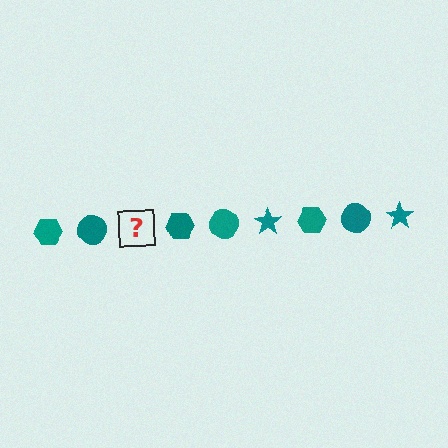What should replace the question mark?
The question mark should be replaced with a teal star.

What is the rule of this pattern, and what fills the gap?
The rule is that the pattern cycles through hexagon, circle, star shapes in teal. The gap should be filled with a teal star.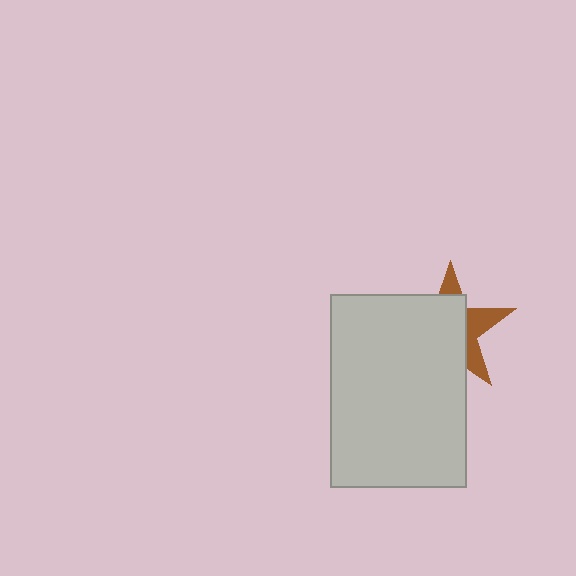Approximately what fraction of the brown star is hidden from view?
Roughly 67% of the brown star is hidden behind the light gray rectangle.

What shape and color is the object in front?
The object in front is a light gray rectangle.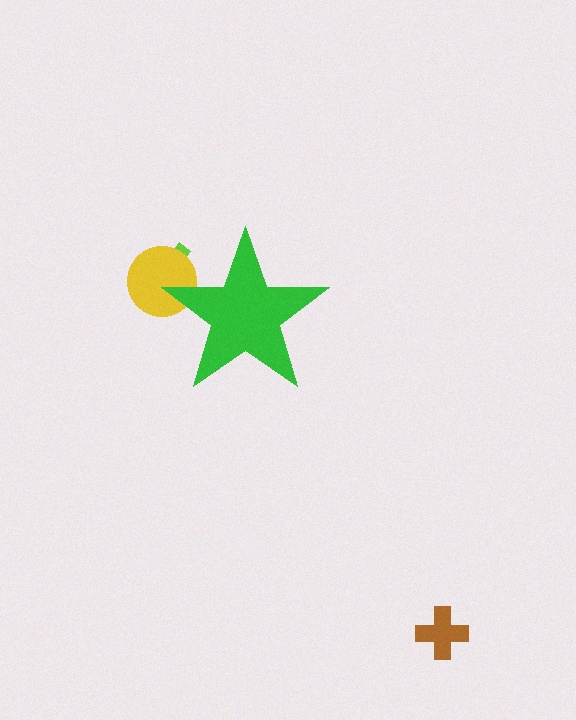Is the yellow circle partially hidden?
Yes, the yellow circle is partially hidden behind the green star.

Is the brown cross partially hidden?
No, the brown cross is fully visible.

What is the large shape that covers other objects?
A green star.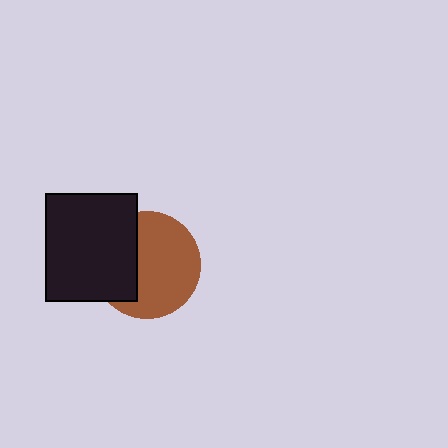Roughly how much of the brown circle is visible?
About half of it is visible (roughly 65%).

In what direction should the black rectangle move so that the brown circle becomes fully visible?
The black rectangle should move left. That is the shortest direction to clear the overlap and leave the brown circle fully visible.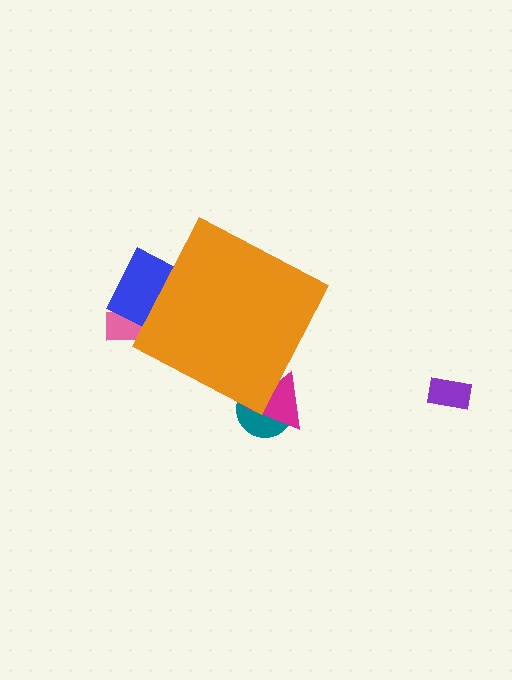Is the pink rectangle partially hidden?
Yes, the pink rectangle is partially hidden behind the orange diamond.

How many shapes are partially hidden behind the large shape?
4 shapes are partially hidden.